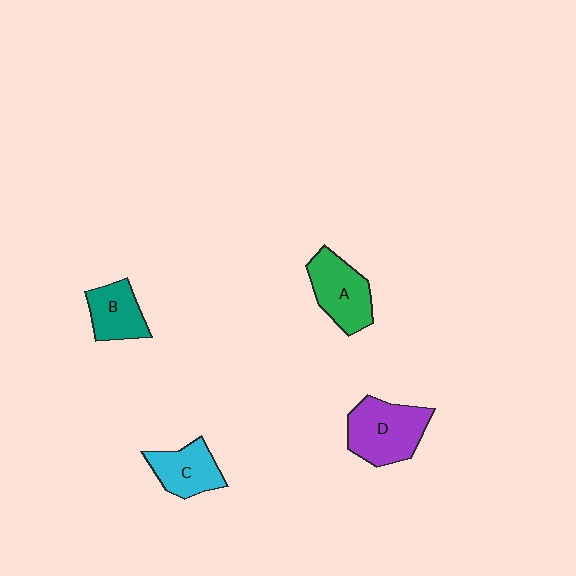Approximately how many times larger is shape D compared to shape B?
Approximately 1.6 times.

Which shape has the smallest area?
Shape B (teal).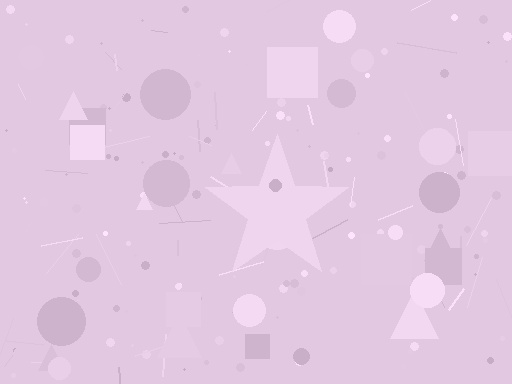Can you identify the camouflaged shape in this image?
The camouflaged shape is a star.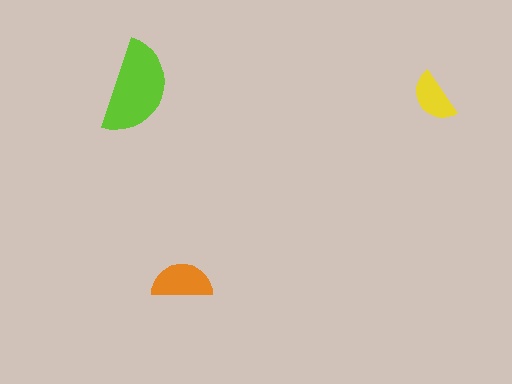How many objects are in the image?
There are 3 objects in the image.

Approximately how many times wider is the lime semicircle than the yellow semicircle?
About 2 times wider.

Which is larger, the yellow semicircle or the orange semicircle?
The orange one.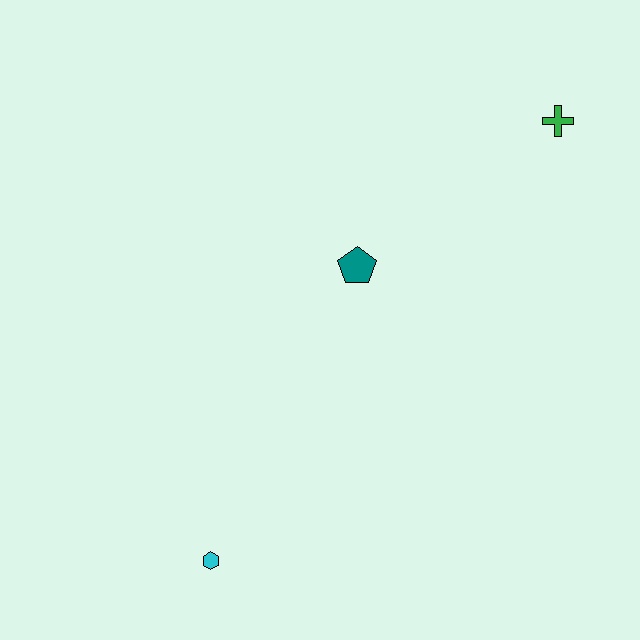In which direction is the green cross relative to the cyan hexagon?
The green cross is above the cyan hexagon.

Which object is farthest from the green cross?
The cyan hexagon is farthest from the green cross.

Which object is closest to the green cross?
The teal pentagon is closest to the green cross.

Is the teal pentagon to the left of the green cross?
Yes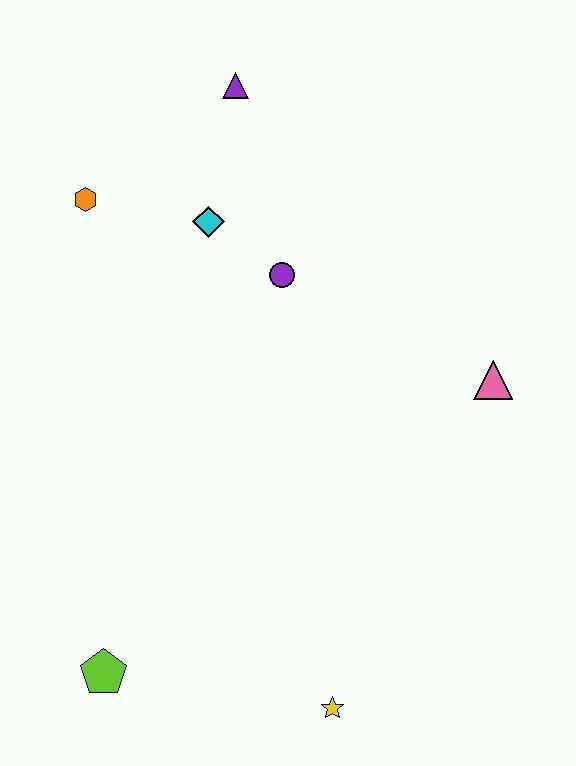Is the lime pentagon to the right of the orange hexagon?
Yes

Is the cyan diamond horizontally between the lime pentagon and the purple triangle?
Yes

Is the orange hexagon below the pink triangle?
No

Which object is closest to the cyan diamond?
The purple circle is closest to the cyan diamond.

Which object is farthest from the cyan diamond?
The yellow star is farthest from the cyan diamond.